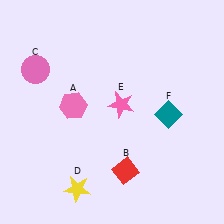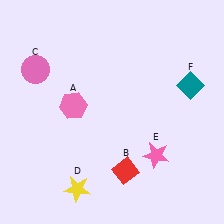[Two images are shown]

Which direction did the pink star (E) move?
The pink star (E) moved down.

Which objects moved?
The objects that moved are: the pink star (E), the teal diamond (F).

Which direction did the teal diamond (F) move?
The teal diamond (F) moved up.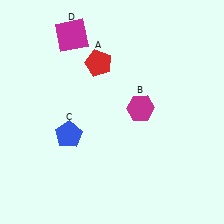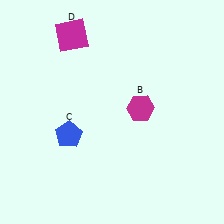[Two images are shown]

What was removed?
The red pentagon (A) was removed in Image 2.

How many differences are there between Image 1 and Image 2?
There is 1 difference between the two images.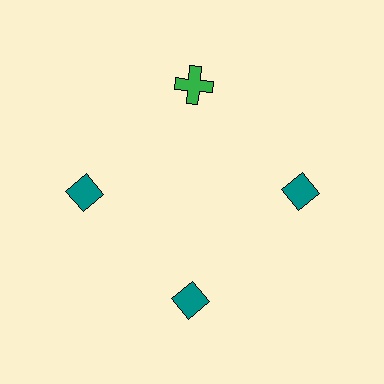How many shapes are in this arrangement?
There are 4 shapes arranged in a ring pattern.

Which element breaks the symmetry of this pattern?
The green cross at roughly the 12 o'clock position breaks the symmetry. All other shapes are teal diamonds.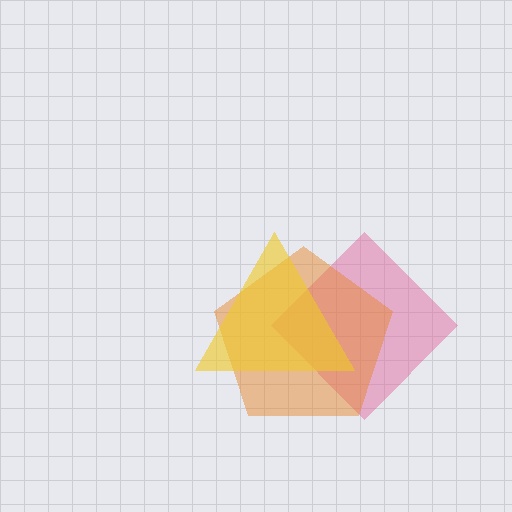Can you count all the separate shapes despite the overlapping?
Yes, there are 3 separate shapes.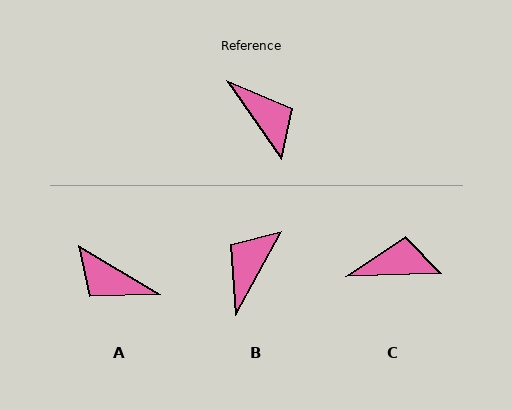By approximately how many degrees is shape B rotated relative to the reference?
Approximately 117 degrees counter-clockwise.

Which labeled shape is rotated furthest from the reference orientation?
A, about 156 degrees away.